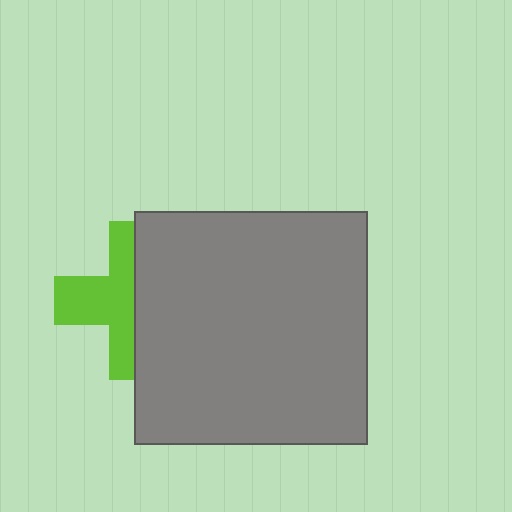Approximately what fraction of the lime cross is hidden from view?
Roughly 50% of the lime cross is hidden behind the gray square.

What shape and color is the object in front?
The object in front is a gray square.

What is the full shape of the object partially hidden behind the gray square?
The partially hidden object is a lime cross.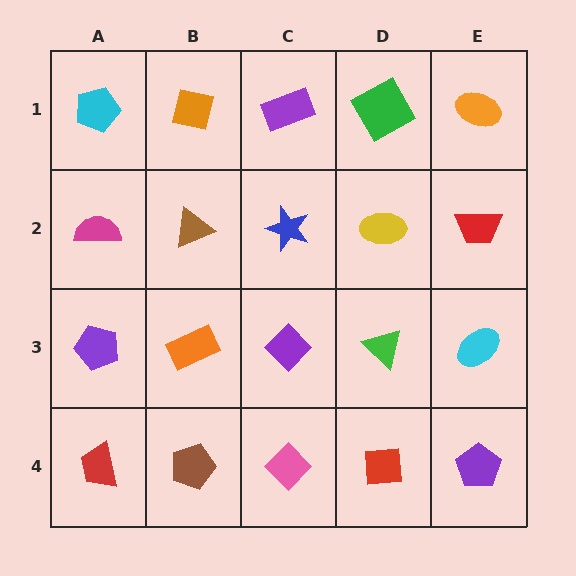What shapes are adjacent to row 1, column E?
A red trapezoid (row 2, column E), a green square (row 1, column D).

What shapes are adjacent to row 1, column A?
A magenta semicircle (row 2, column A), an orange square (row 1, column B).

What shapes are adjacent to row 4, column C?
A purple diamond (row 3, column C), a brown pentagon (row 4, column B), a red square (row 4, column D).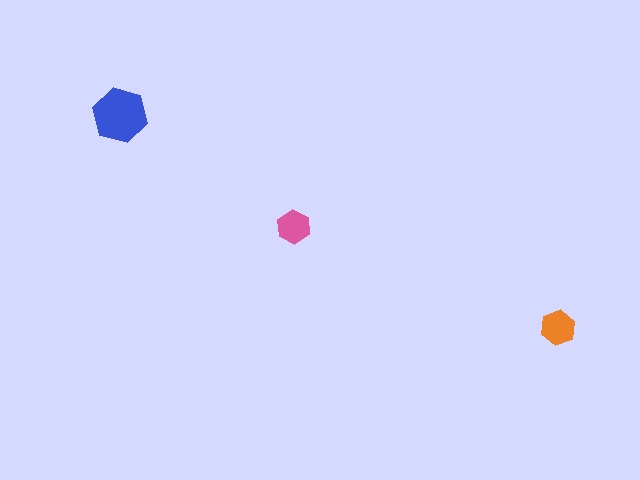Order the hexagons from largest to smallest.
the blue one, the orange one, the pink one.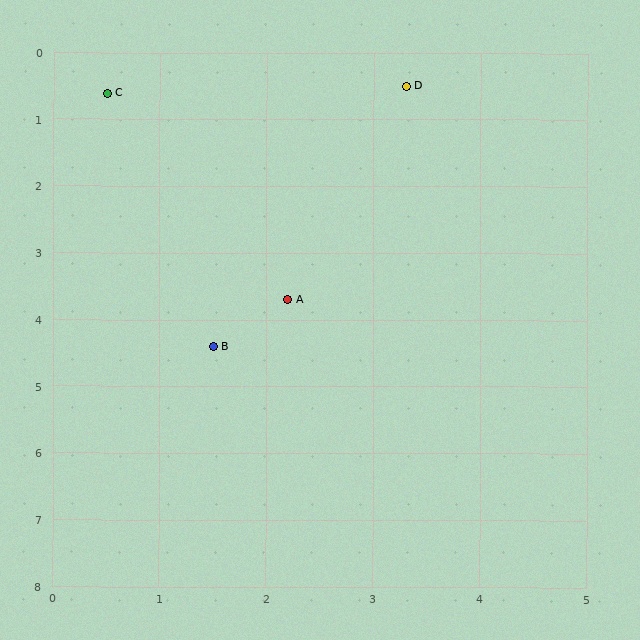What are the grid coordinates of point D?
Point D is at approximately (3.3, 0.5).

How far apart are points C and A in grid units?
Points C and A are about 3.5 grid units apart.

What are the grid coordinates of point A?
Point A is at approximately (2.2, 3.7).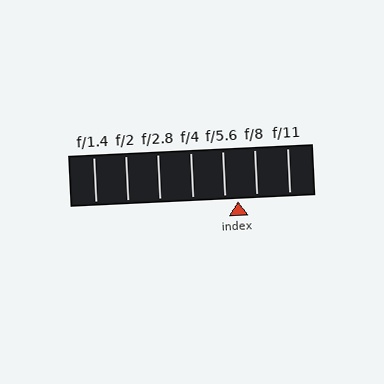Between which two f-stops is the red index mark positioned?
The index mark is between f/5.6 and f/8.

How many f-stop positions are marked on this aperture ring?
There are 7 f-stop positions marked.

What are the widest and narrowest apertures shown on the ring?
The widest aperture shown is f/1.4 and the narrowest is f/11.